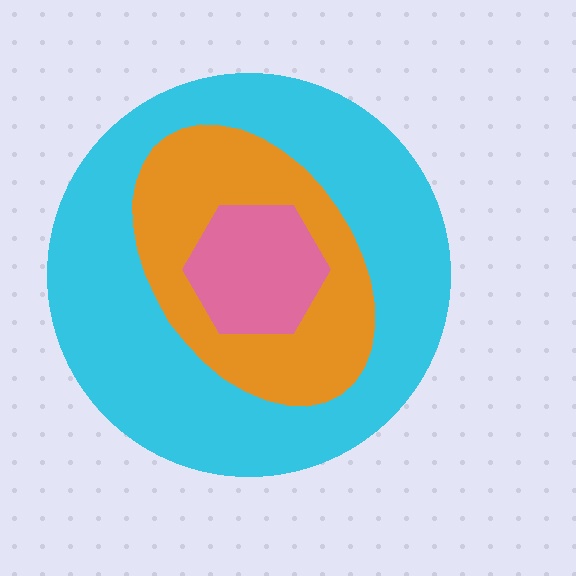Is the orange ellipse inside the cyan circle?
Yes.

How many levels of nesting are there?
3.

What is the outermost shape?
The cyan circle.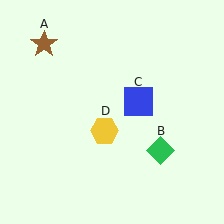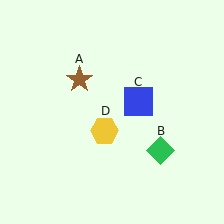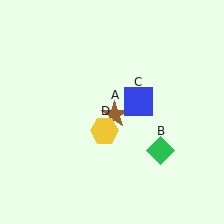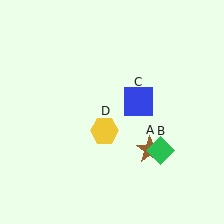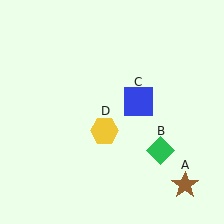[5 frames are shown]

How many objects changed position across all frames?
1 object changed position: brown star (object A).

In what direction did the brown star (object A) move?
The brown star (object A) moved down and to the right.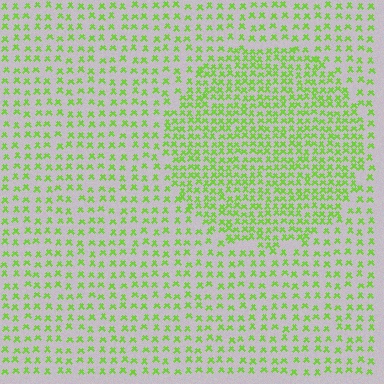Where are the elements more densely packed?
The elements are more densely packed inside the circle boundary.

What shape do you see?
I see a circle.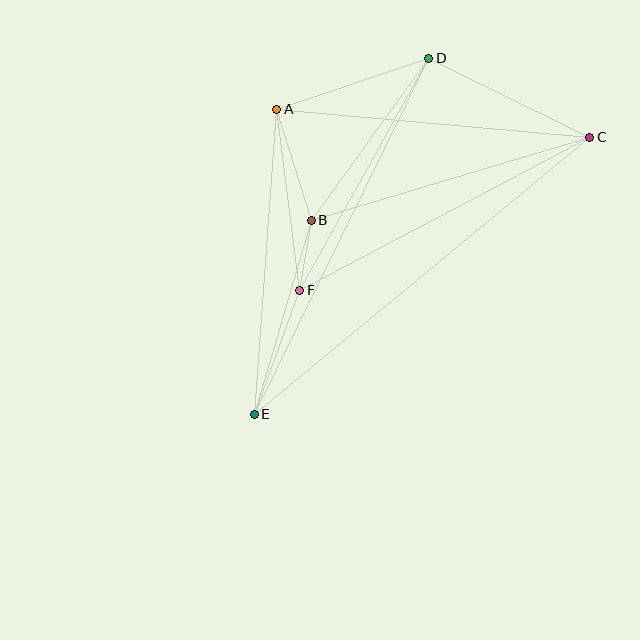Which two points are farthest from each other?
Points C and E are farthest from each other.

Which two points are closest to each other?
Points B and F are closest to each other.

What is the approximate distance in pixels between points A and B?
The distance between A and B is approximately 117 pixels.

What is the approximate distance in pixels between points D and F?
The distance between D and F is approximately 265 pixels.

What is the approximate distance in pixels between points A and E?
The distance between A and E is approximately 306 pixels.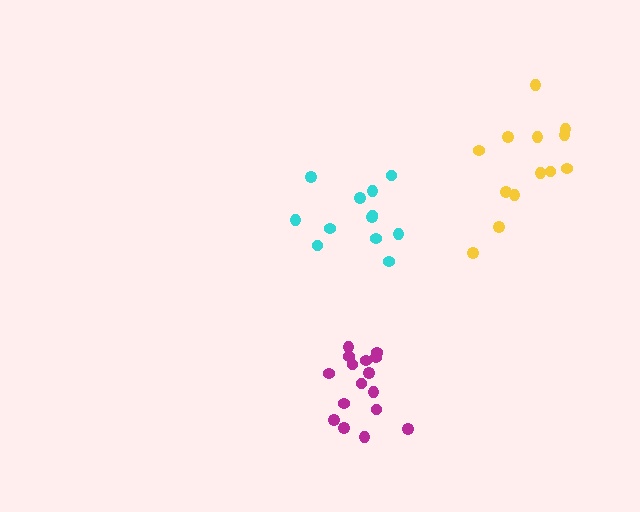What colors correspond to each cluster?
The clusters are colored: cyan, magenta, yellow.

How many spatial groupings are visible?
There are 3 spatial groupings.